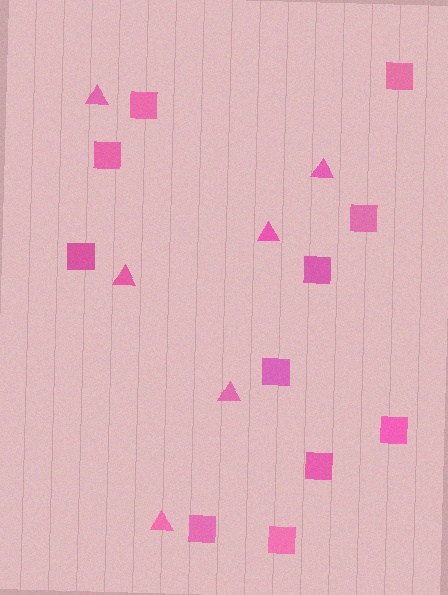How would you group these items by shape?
There are 2 groups: one group of squares (11) and one group of triangles (6).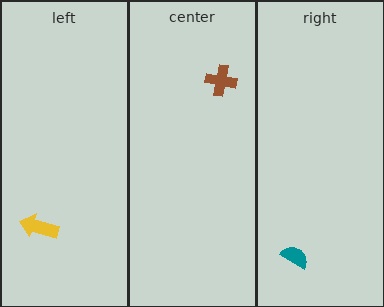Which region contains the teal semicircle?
The right region.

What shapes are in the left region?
The yellow arrow.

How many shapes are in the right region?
1.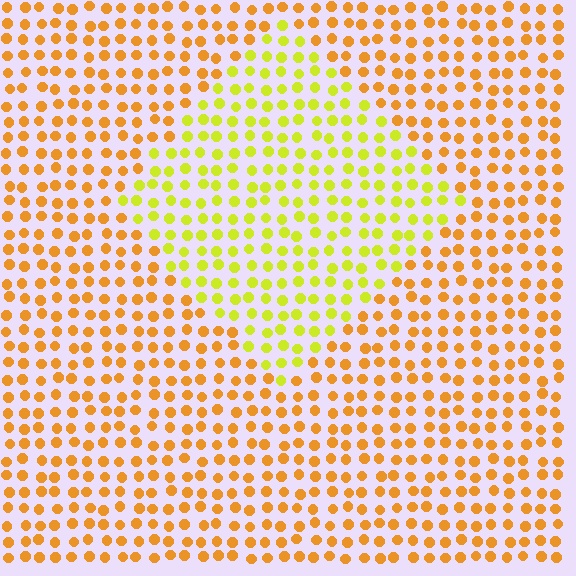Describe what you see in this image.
The image is filled with small orange elements in a uniform arrangement. A diamond-shaped region is visible where the elements are tinted to a slightly different hue, forming a subtle color boundary.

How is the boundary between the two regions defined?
The boundary is defined purely by a slight shift in hue (about 36 degrees). Spacing, size, and orientation are identical on both sides.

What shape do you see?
I see a diamond.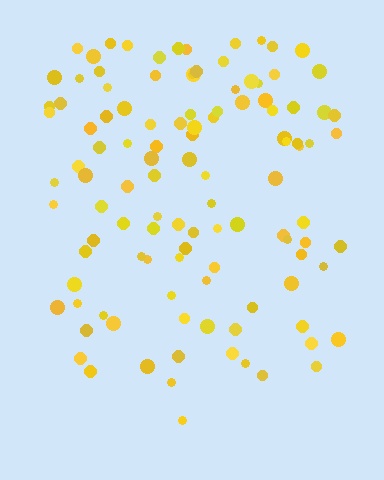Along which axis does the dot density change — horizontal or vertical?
Vertical.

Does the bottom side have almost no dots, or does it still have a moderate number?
Still a moderate number, just noticeably fewer than the top.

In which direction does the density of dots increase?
From bottom to top, with the top side densest.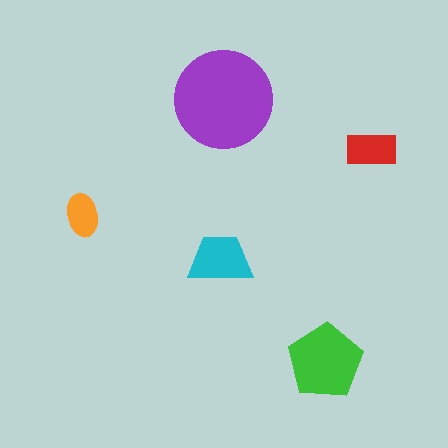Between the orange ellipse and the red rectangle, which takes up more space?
The red rectangle.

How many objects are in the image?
There are 5 objects in the image.